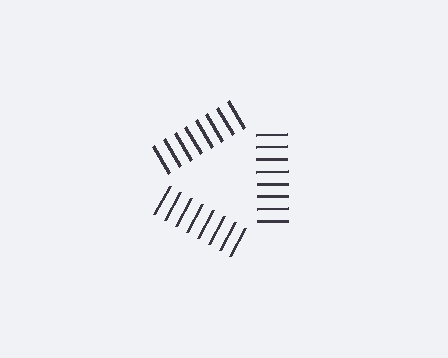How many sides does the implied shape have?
3 sides — the line-ends trace a triangle.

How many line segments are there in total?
24 — 8 along each of the 3 edges.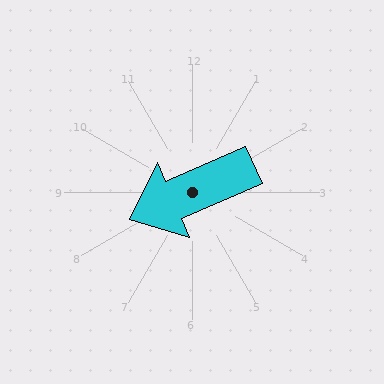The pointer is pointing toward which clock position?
Roughly 8 o'clock.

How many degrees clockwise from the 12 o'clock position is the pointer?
Approximately 246 degrees.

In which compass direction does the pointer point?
Southwest.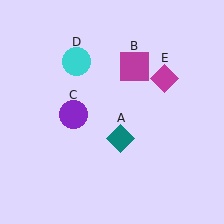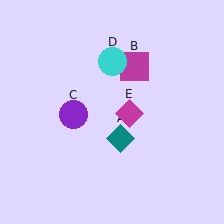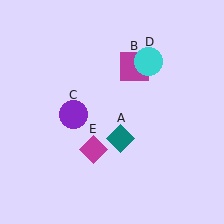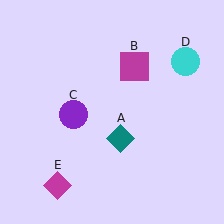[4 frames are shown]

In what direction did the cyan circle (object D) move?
The cyan circle (object D) moved right.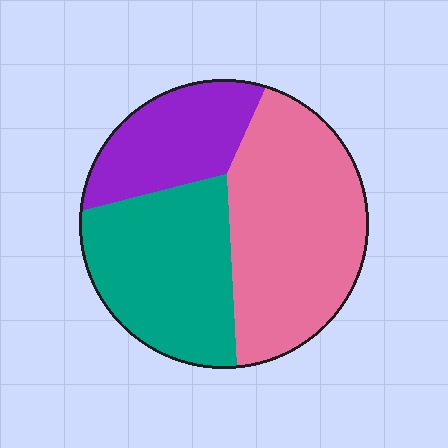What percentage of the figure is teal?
Teal takes up about one third (1/3) of the figure.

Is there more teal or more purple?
Teal.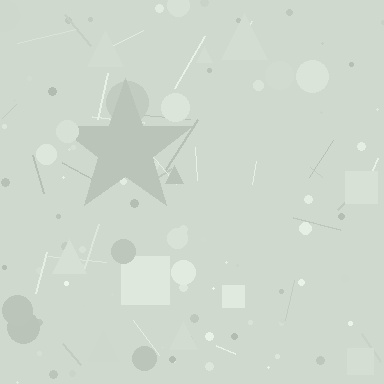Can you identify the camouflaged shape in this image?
The camouflaged shape is a star.